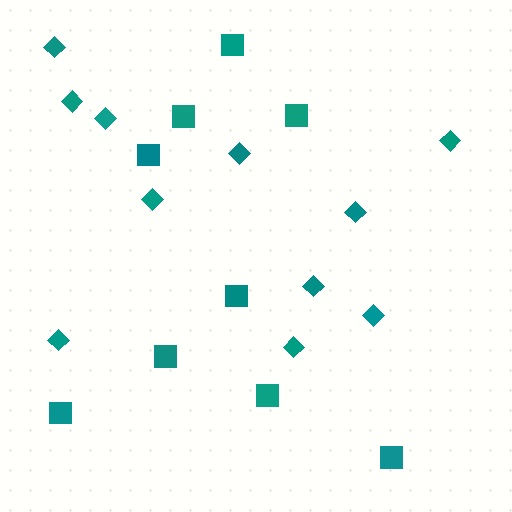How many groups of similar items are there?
There are 2 groups: one group of squares (9) and one group of diamonds (11).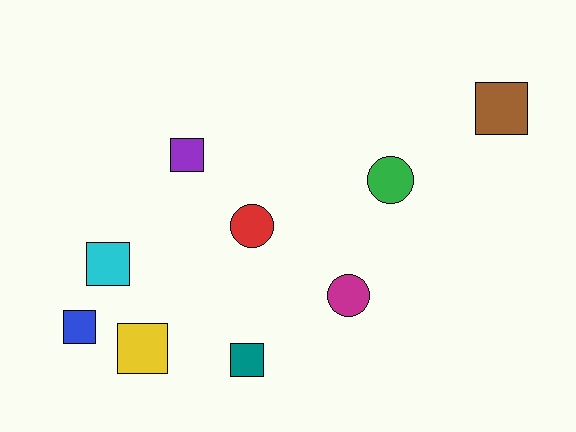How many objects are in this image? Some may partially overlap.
There are 9 objects.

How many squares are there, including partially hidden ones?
There are 6 squares.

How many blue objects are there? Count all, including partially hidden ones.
There is 1 blue object.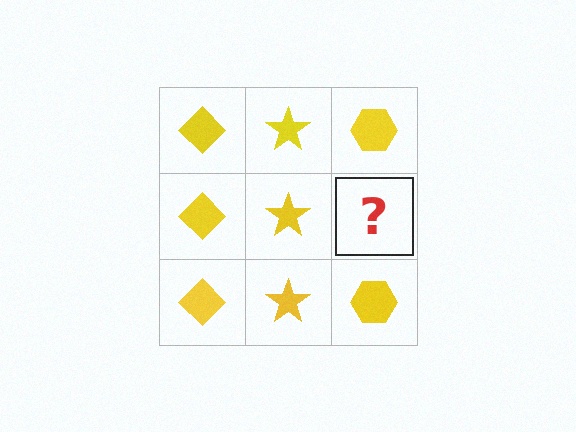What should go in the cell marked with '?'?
The missing cell should contain a yellow hexagon.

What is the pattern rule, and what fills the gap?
The rule is that each column has a consistent shape. The gap should be filled with a yellow hexagon.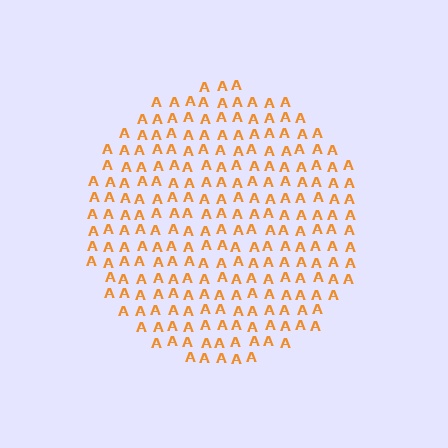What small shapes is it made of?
It is made of small letter A's.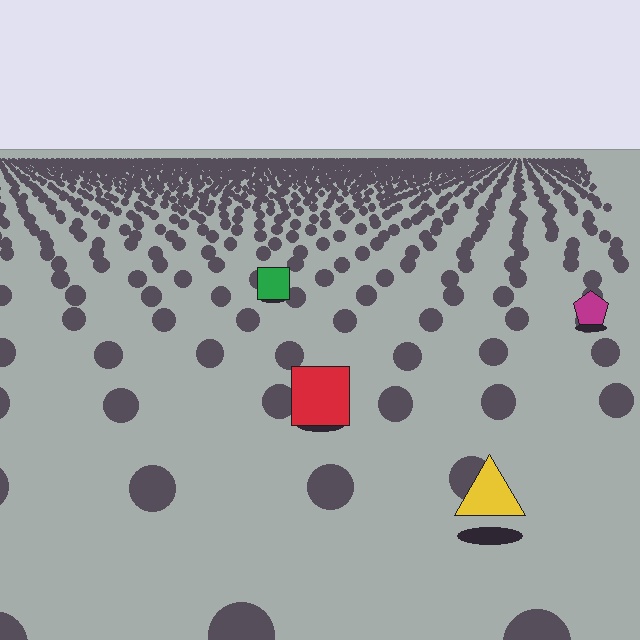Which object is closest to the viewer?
The yellow triangle is closest. The texture marks near it are larger and more spread out.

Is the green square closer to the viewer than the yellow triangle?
No. The yellow triangle is closer — you can tell from the texture gradient: the ground texture is coarser near it.